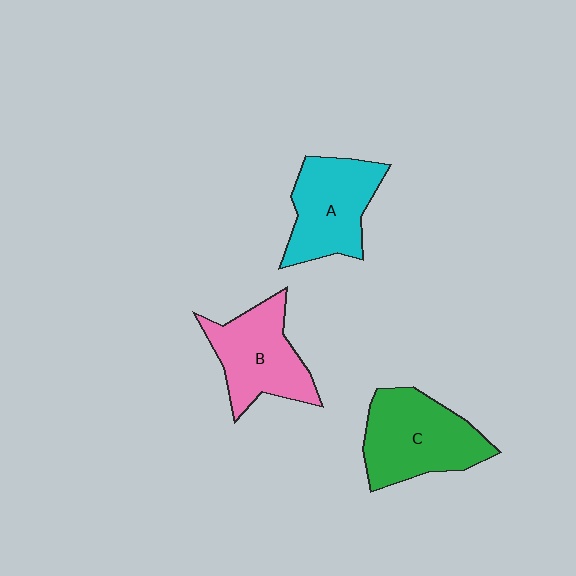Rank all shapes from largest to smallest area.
From largest to smallest: C (green), B (pink), A (cyan).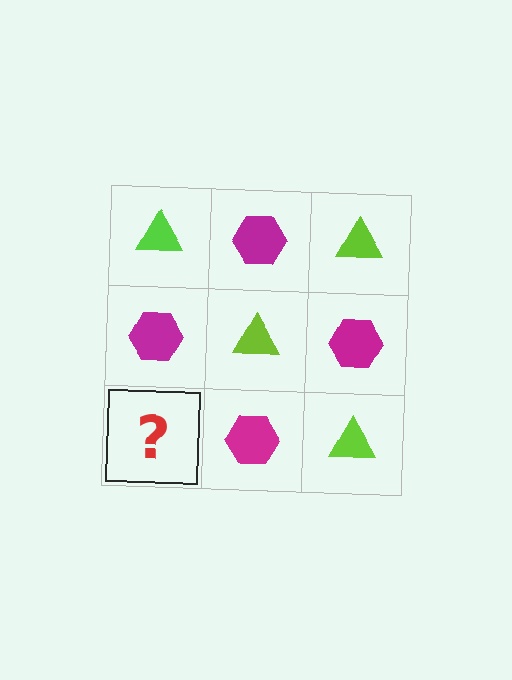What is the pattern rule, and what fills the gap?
The rule is that it alternates lime triangle and magenta hexagon in a checkerboard pattern. The gap should be filled with a lime triangle.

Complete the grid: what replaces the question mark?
The question mark should be replaced with a lime triangle.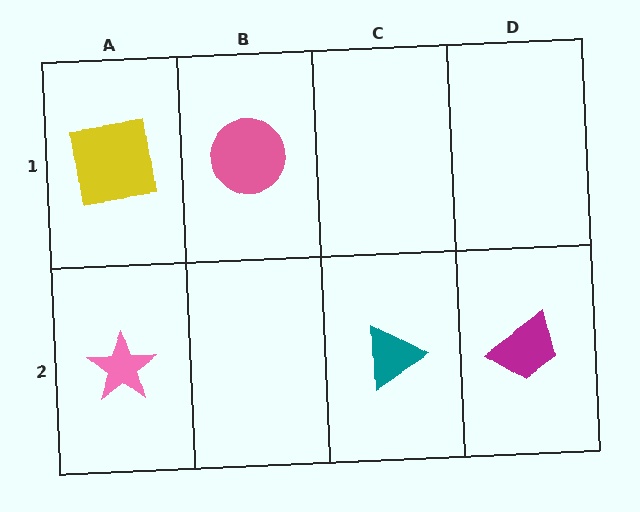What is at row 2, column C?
A teal triangle.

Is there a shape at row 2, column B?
No, that cell is empty.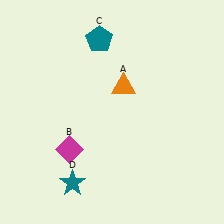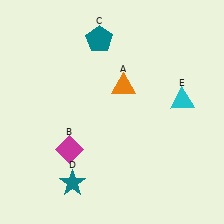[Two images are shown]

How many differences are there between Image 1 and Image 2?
There is 1 difference between the two images.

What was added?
A cyan triangle (E) was added in Image 2.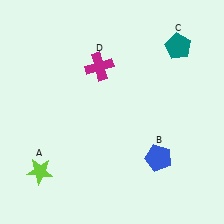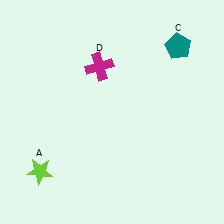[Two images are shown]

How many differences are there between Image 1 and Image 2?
There is 1 difference between the two images.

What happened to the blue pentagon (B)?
The blue pentagon (B) was removed in Image 2. It was in the bottom-right area of Image 1.